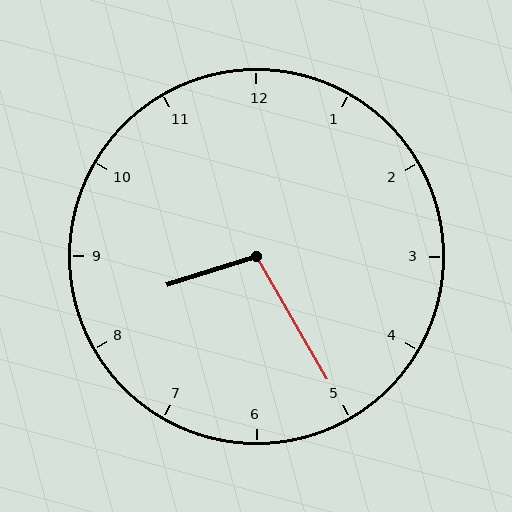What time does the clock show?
8:25.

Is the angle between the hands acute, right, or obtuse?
It is obtuse.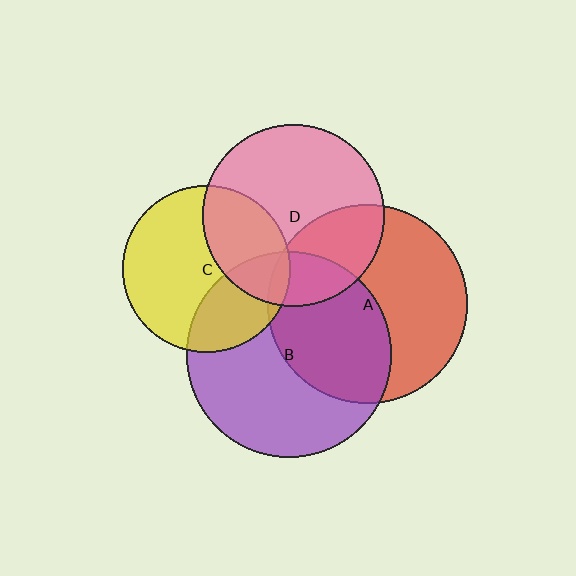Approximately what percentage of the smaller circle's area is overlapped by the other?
Approximately 20%.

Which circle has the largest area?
Circle B (purple).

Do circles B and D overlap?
Yes.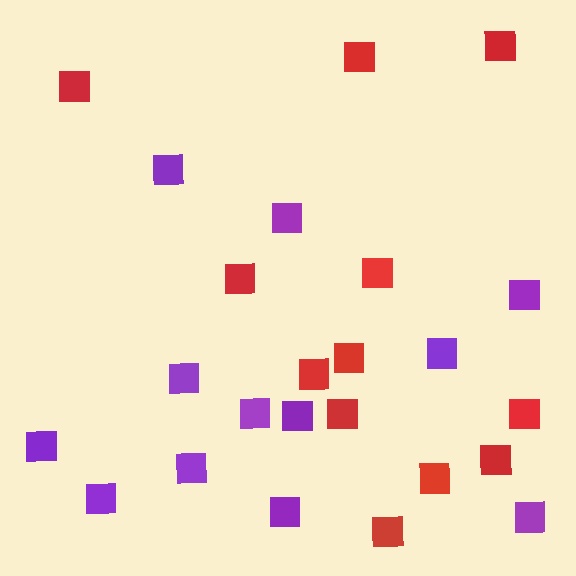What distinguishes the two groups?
There are 2 groups: one group of red squares (12) and one group of purple squares (12).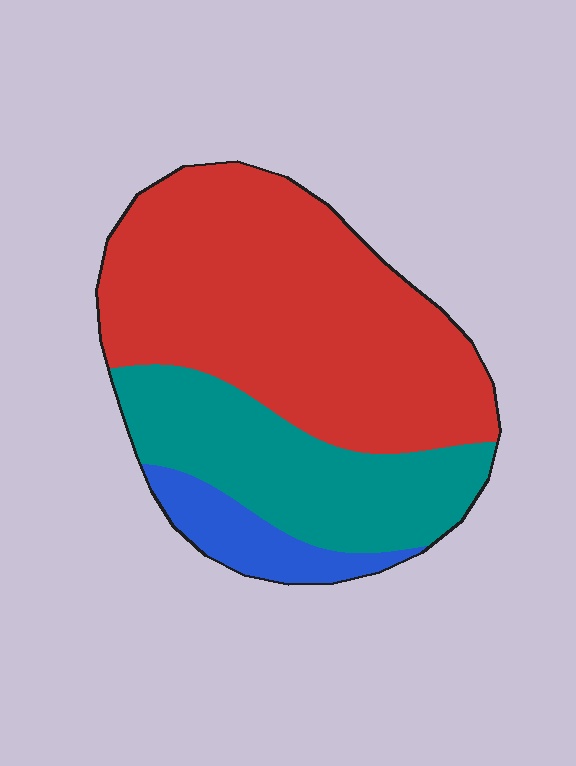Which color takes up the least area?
Blue, at roughly 10%.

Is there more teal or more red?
Red.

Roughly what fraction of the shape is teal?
Teal covers 30% of the shape.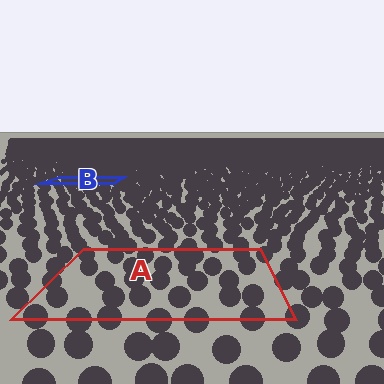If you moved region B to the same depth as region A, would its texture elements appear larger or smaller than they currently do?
They would appear larger. At a closer depth, the same texture elements are projected at a bigger on-screen size.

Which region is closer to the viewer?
Region A is closer. The texture elements there are larger and more spread out.